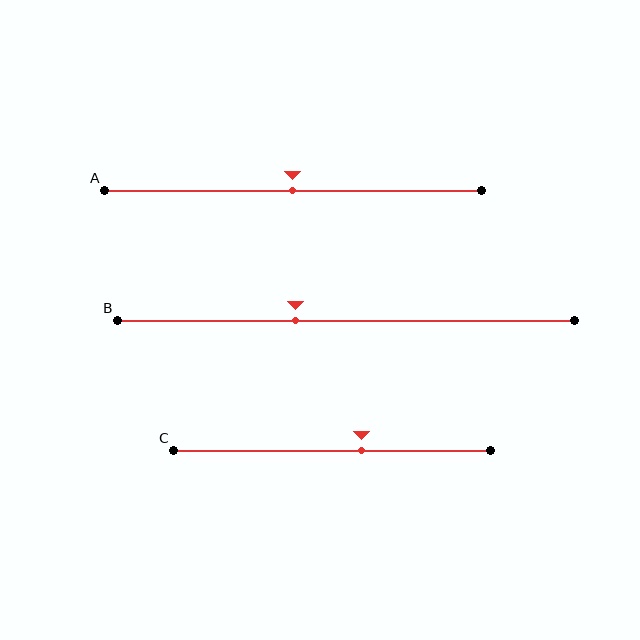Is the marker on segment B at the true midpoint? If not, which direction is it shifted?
No, the marker on segment B is shifted to the left by about 11% of the segment length.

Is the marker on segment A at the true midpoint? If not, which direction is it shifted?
Yes, the marker on segment A is at the true midpoint.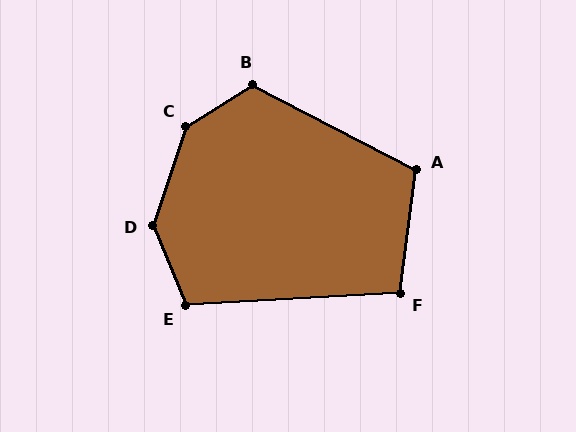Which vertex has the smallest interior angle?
F, at approximately 101 degrees.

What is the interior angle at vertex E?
Approximately 109 degrees (obtuse).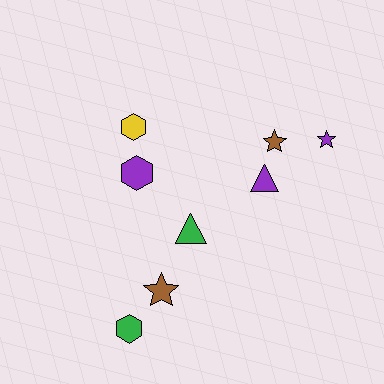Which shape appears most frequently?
Star, with 3 objects.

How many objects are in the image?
There are 8 objects.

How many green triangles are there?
There is 1 green triangle.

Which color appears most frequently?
Purple, with 3 objects.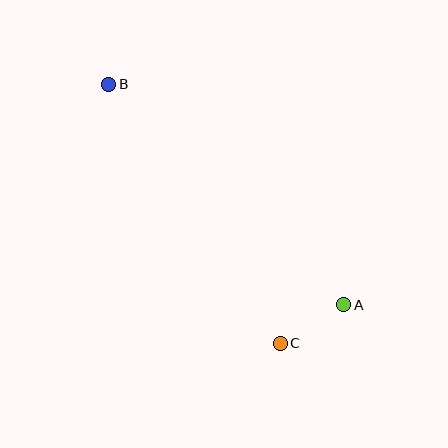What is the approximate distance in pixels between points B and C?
The distance between B and C is approximately 311 pixels.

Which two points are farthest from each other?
Points A and B are farthest from each other.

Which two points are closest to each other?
Points A and C are closest to each other.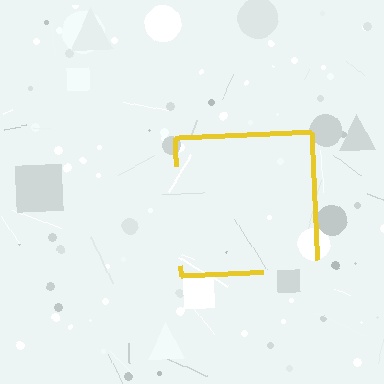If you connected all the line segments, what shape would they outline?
They would outline a square.